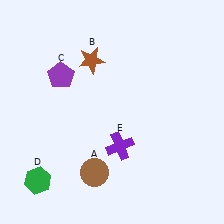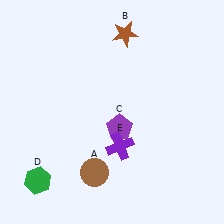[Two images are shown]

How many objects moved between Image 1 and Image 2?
2 objects moved between the two images.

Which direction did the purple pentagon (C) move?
The purple pentagon (C) moved right.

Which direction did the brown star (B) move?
The brown star (B) moved right.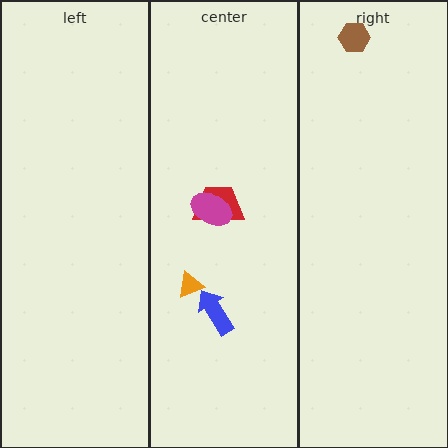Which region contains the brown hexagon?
The right region.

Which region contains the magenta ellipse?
The center region.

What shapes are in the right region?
The brown hexagon.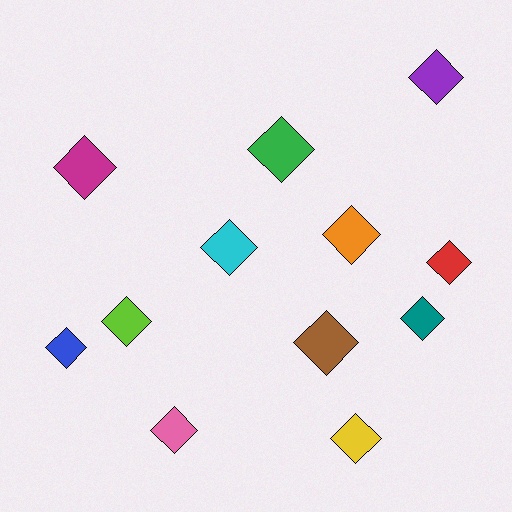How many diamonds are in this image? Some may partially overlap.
There are 12 diamonds.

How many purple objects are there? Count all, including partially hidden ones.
There is 1 purple object.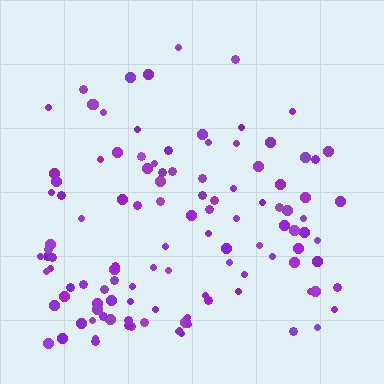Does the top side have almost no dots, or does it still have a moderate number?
Still a moderate number, just noticeably fewer than the bottom.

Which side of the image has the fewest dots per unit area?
The top.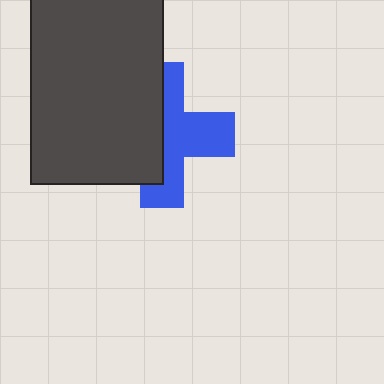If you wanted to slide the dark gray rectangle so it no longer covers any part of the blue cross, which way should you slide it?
Slide it left — that is the most direct way to separate the two shapes.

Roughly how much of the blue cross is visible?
About half of it is visible (roughly 53%).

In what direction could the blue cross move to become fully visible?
The blue cross could move right. That would shift it out from behind the dark gray rectangle entirely.